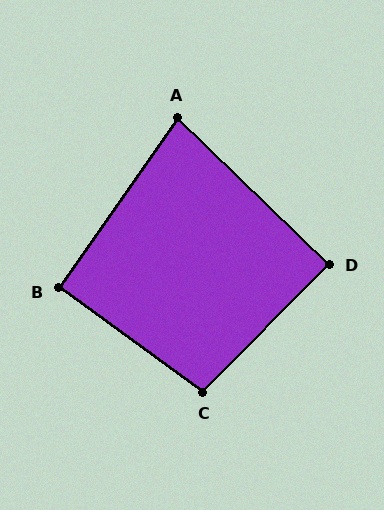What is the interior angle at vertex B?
Approximately 91 degrees (approximately right).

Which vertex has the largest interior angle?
C, at approximately 99 degrees.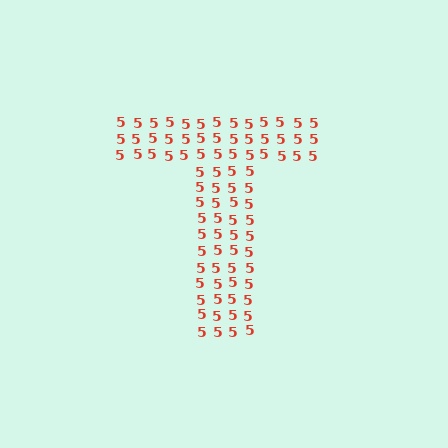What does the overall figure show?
The overall figure shows the letter T.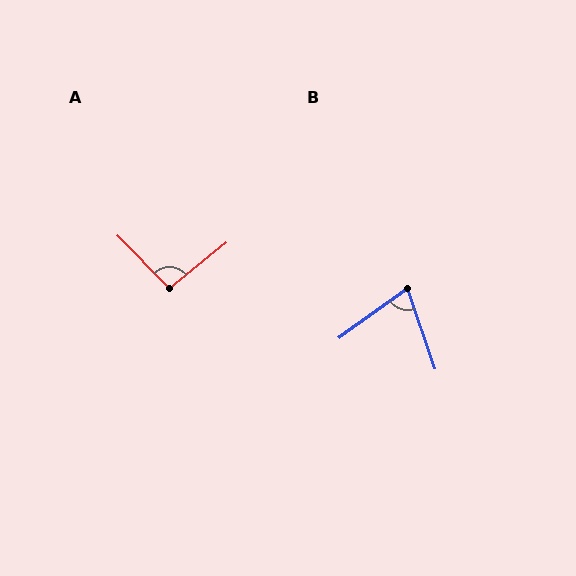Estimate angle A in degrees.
Approximately 96 degrees.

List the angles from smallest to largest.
B (74°), A (96°).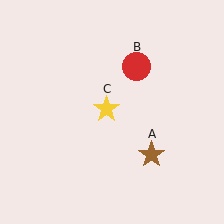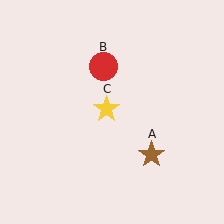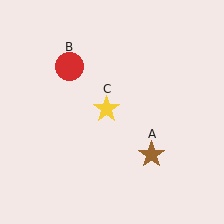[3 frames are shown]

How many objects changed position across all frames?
1 object changed position: red circle (object B).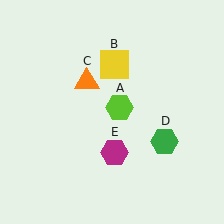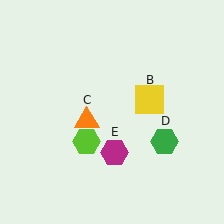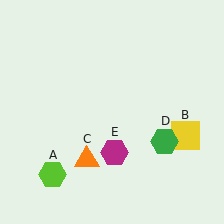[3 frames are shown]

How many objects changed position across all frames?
3 objects changed position: lime hexagon (object A), yellow square (object B), orange triangle (object C).